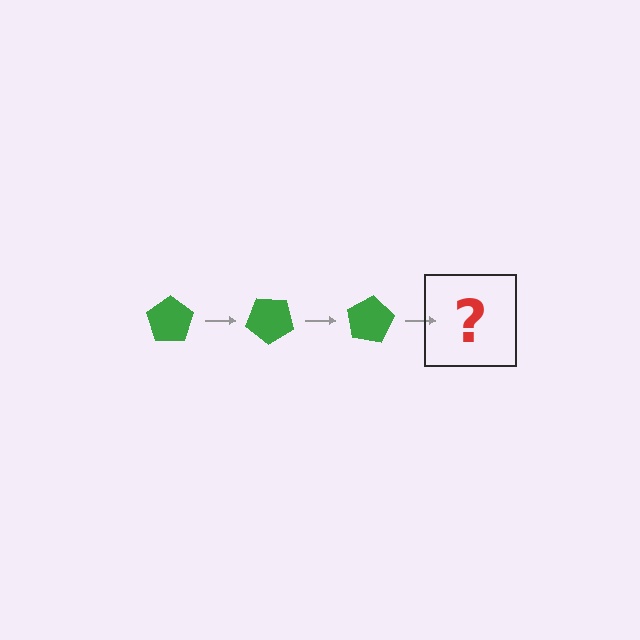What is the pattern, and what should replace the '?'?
The pattern is that the pentagon rotates 40 degrees each step. The '?' should be a green pentagon rotated 120 degrees.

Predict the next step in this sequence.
The next step is a green pentagon rotated 120 degrees.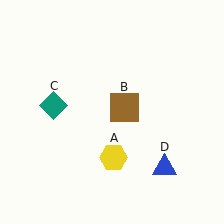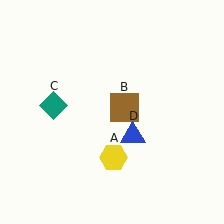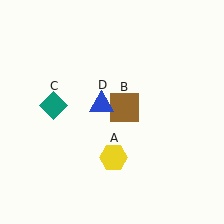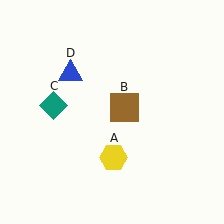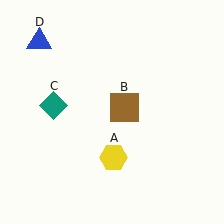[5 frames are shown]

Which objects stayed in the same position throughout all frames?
Yellow hexagon (object A) and brown square (object B) and teal diamond (object C) remained stationary.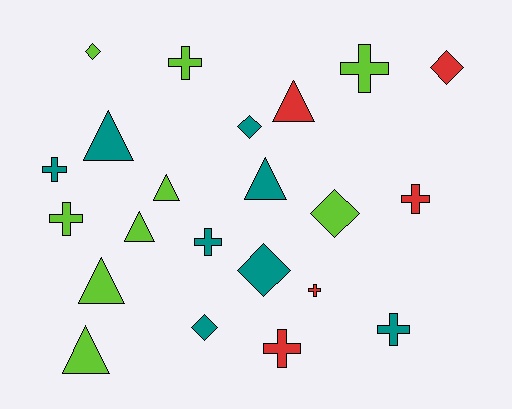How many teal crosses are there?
There are 3 teal crosses.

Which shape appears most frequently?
Cross, with 9 objects.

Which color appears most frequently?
Lime, with 9 objects.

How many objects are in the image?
There are 22 objects.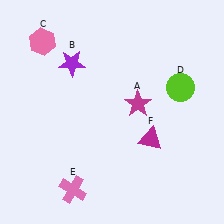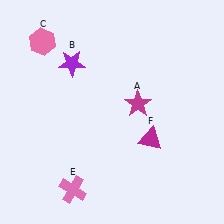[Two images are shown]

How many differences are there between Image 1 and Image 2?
There is 1 difference between the two images.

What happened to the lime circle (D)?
The lime circle (D) was removed in Image 2. It was in the top-right area of Image 1.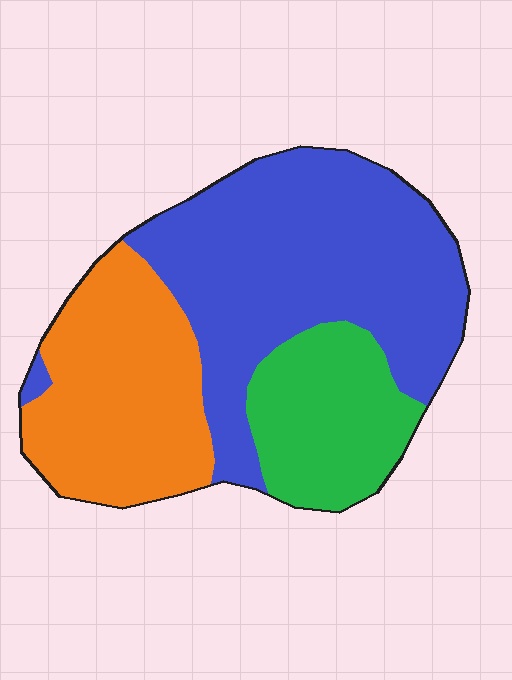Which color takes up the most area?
Blue, at roughly 50%.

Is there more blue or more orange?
Blue.